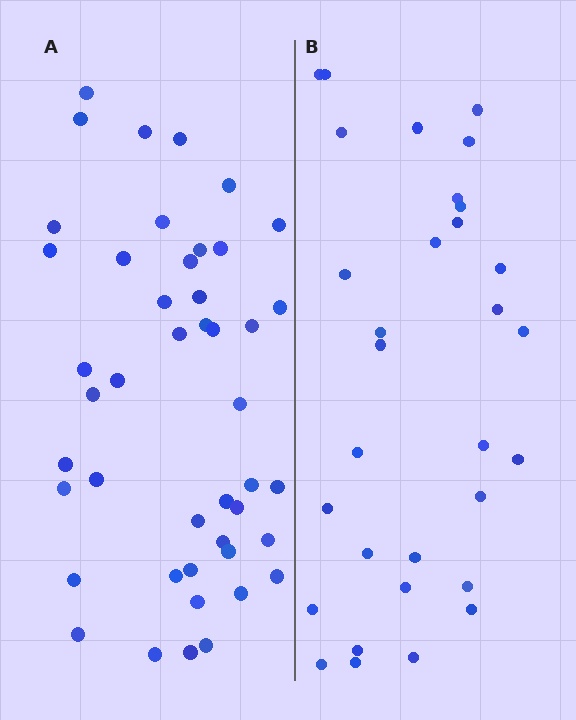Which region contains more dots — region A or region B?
Region A (the left region) has more dots.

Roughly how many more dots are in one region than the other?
Region A has approximately 15 more dots than region B.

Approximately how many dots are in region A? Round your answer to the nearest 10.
About 40 dots. (The exact count is 45, which rounds to 40.)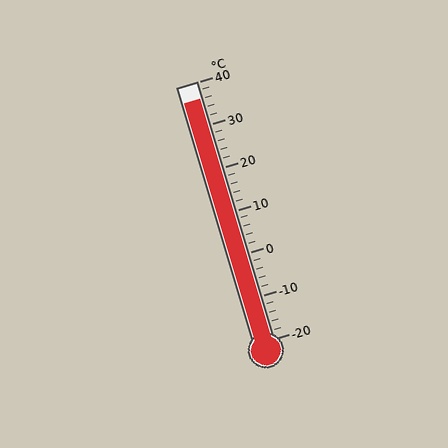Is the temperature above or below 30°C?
The temperature is above 30°C.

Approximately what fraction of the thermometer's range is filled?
The thermometer is filled to approximately 95% of its range.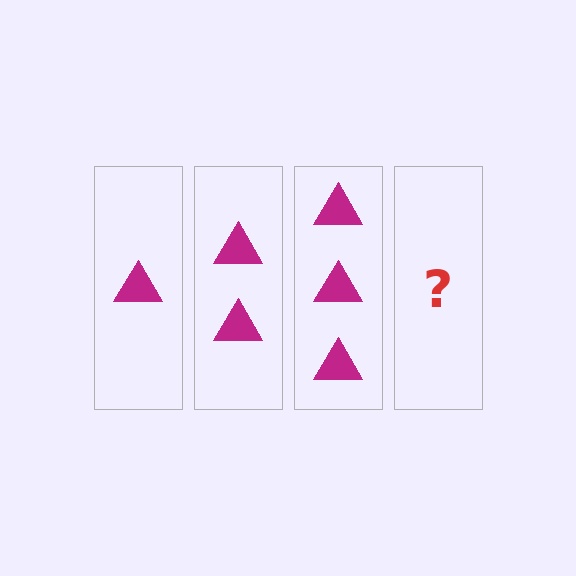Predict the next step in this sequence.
The next step is 4 triangles.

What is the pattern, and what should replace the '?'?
The pattern is that each step adds one more triangle. The '?' should be 4 triangles.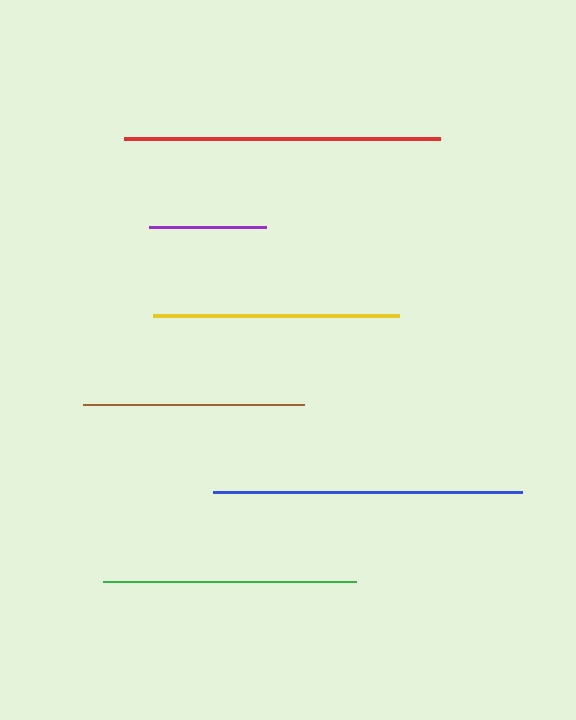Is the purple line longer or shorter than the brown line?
The brown line is longer than the purple line.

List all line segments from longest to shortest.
From longest to shortest: red, blue, green, yellow, brown, purple.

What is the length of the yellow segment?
The yellow segment is approximately 246 pixels long.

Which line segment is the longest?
The red line is the longest at approximately 316 pixels.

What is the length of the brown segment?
The brown segment is approximately 221 pixels long.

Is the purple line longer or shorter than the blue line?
The blue line is longer than the purple line.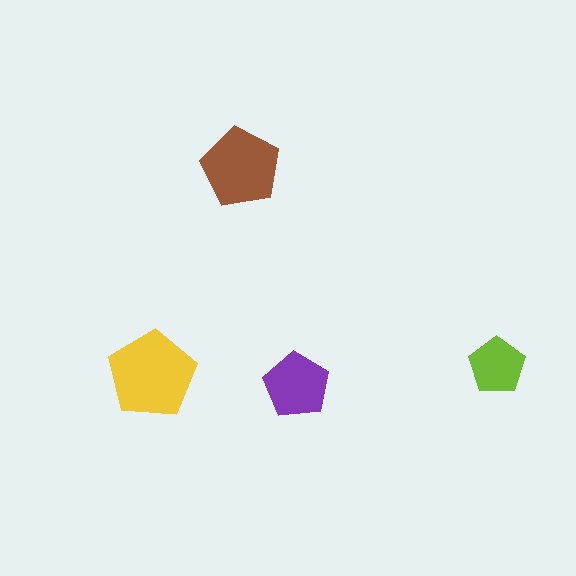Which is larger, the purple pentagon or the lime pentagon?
The purple one.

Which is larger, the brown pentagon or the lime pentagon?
The brown one.